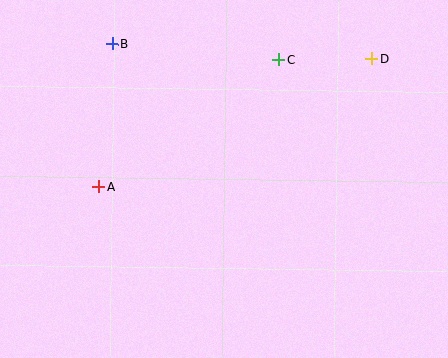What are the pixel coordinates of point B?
Point B is at (112, 44).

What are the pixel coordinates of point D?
Point D is at (372, 59).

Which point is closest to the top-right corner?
Point D is closest to the top-right corner.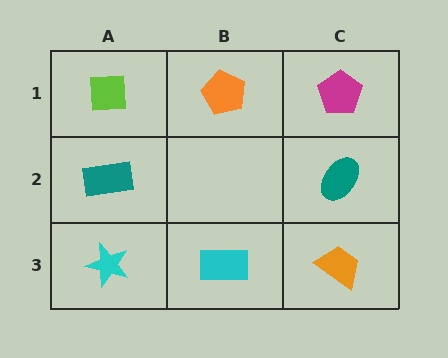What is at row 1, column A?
A lime square.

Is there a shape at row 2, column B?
No, that cell is empty.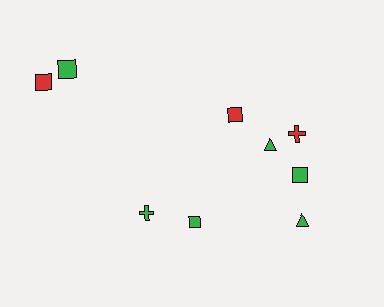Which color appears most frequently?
Green, with 6 objects.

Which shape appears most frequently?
Square, with 5 objects.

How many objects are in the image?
There are 9 objects.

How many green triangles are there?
There are 2 green triangles.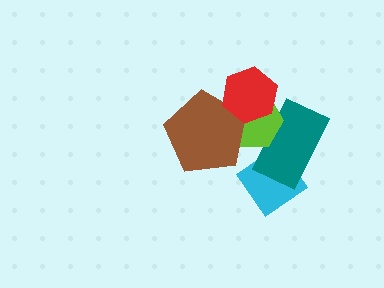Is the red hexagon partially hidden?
No, no other shape covers it.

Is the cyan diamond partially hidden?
Yes, it is partially covered by another shape.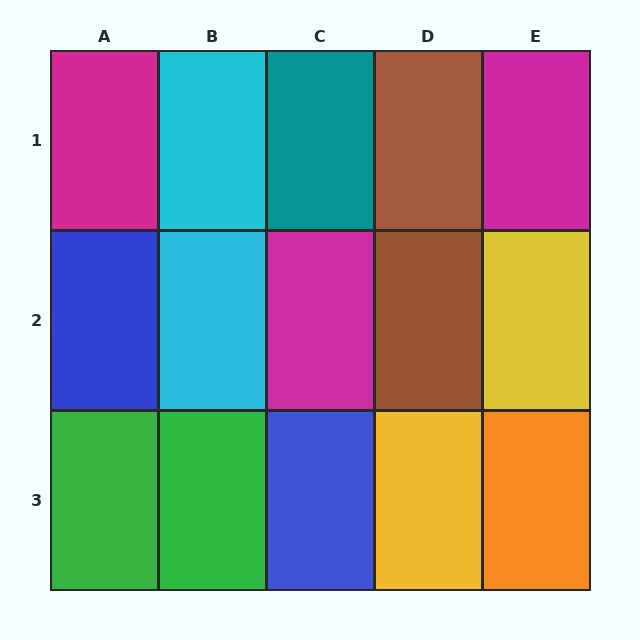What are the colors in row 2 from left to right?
Blue, cyan, magenta, brown, yellow.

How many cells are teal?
1 cell is teal.